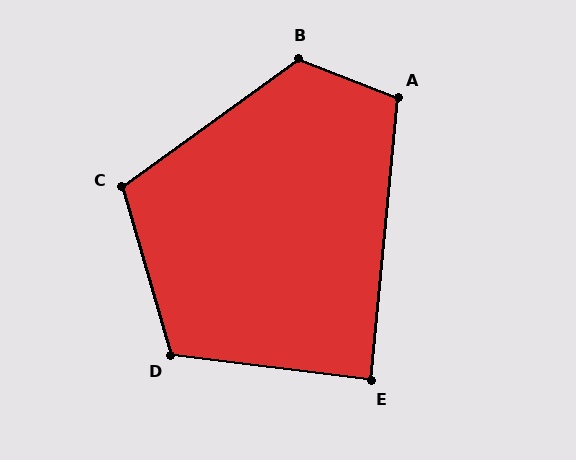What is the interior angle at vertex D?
Approximately 113 degrees (obtuse).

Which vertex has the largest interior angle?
B, at approximately 122 degrees.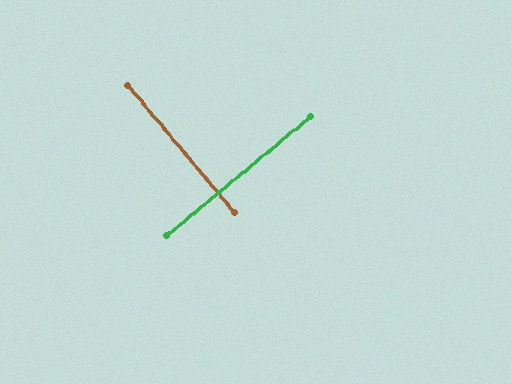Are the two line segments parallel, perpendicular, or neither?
Perpendicular — they meet at approximately 90°.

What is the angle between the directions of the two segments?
Approximately 90 degrees.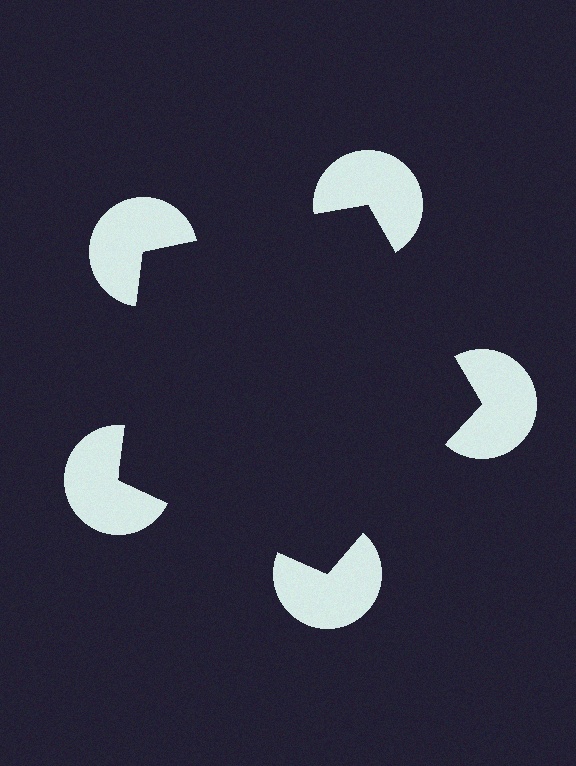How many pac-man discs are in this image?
There are 5 — one at each vertex of the illusory pentagon.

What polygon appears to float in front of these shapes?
An illusory pentagon — its edges are inferred from the aligned wedge cuts in the pac-man discs, not physically drawn.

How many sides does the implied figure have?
5 sides.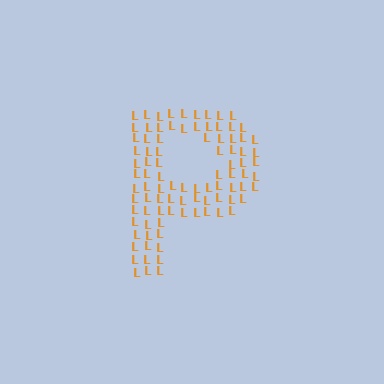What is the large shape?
The large shape is the letter P.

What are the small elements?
The small elements are letter L's.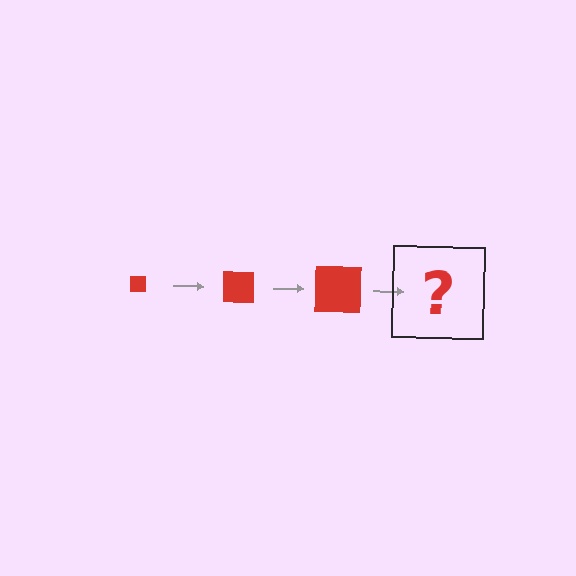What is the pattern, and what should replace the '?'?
The pattern is that the square gets progressively larger each step. The '?' should be a red square, larger than the previous one.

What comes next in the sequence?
The next element should be a red square, larger than the previous one.